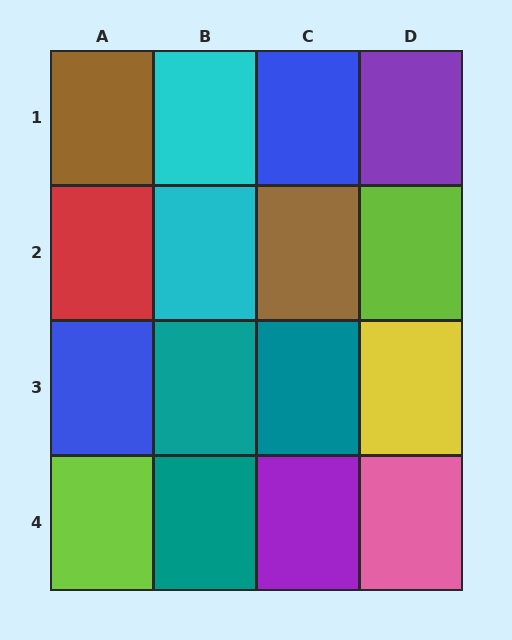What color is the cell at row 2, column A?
Red.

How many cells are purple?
2 cells are purple.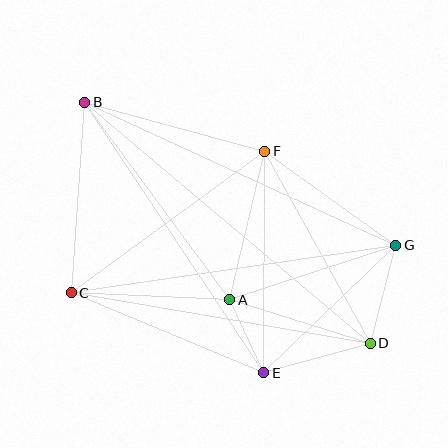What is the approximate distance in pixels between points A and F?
The distance between A and F is approximately 153 pixels.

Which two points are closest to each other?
Points A and E are closest to each other.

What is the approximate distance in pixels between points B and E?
The distance between B and E is approximately 325 pixels.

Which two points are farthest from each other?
Points B and D are farthest from each other.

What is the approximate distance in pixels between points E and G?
The distance between E and G is approximately 183 pixels.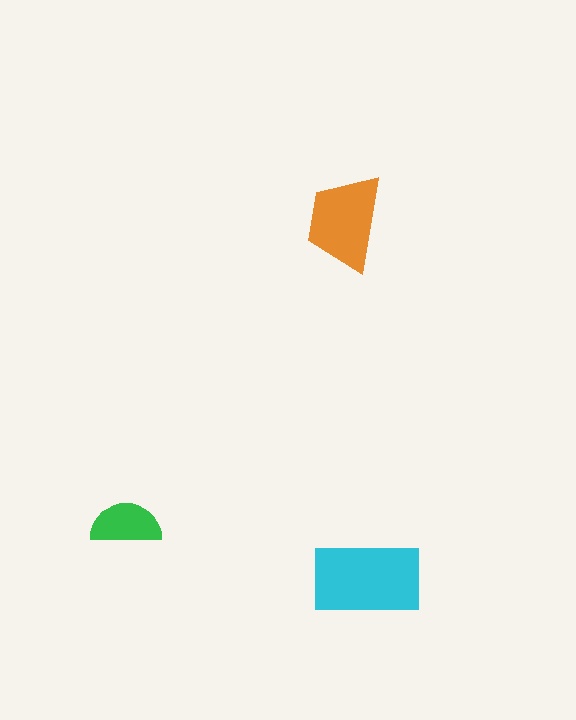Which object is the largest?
The cyan rectangle.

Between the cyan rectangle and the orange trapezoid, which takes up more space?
The cyan rectangle.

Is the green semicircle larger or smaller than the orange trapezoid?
Smaller.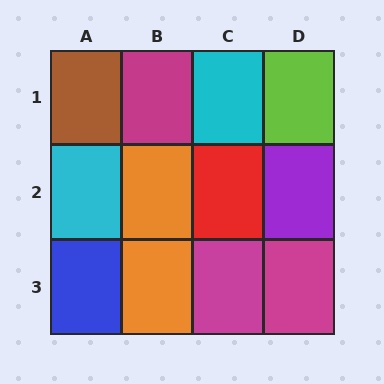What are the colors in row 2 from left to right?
Cyan, orange, red, purple.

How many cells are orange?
2 cells are orange.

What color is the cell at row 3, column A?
Blue.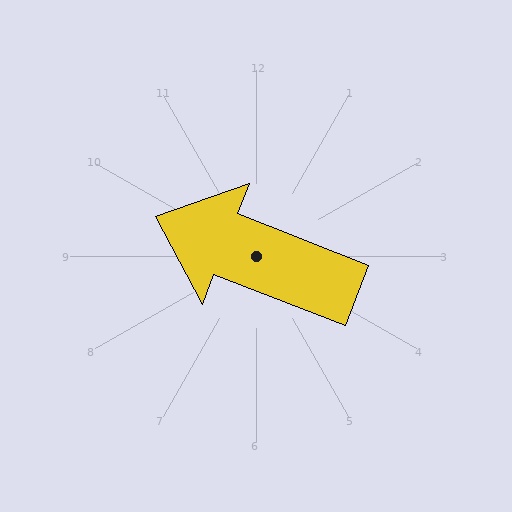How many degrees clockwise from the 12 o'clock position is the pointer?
Approximately 291 degrees.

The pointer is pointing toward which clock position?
Roughly 10 o'clock.